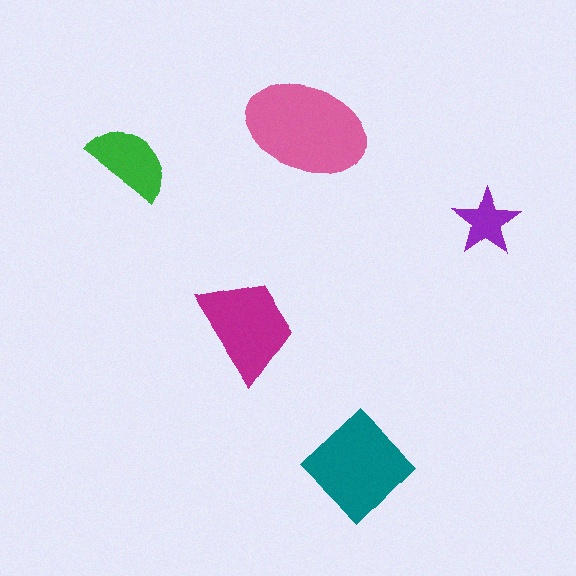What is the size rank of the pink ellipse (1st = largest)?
1st.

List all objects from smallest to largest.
The purple star, the green semicircle, the magenta trapezoid, the teal diamond, the pink ellipse.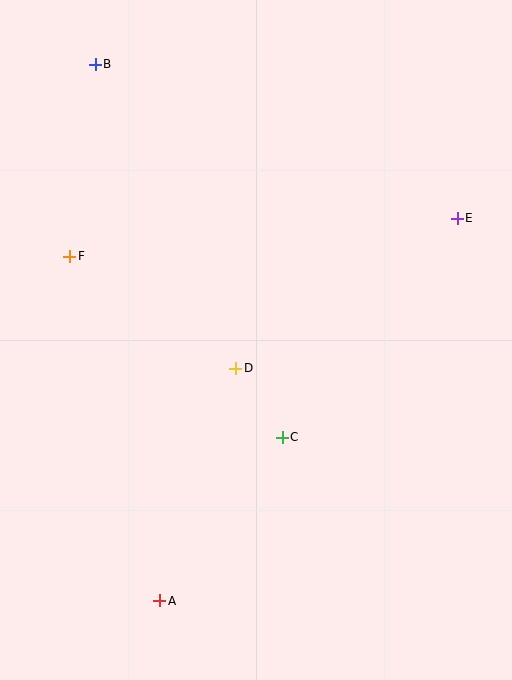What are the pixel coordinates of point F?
Point F is at (70, 256).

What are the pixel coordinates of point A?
Point A is at (160, 601).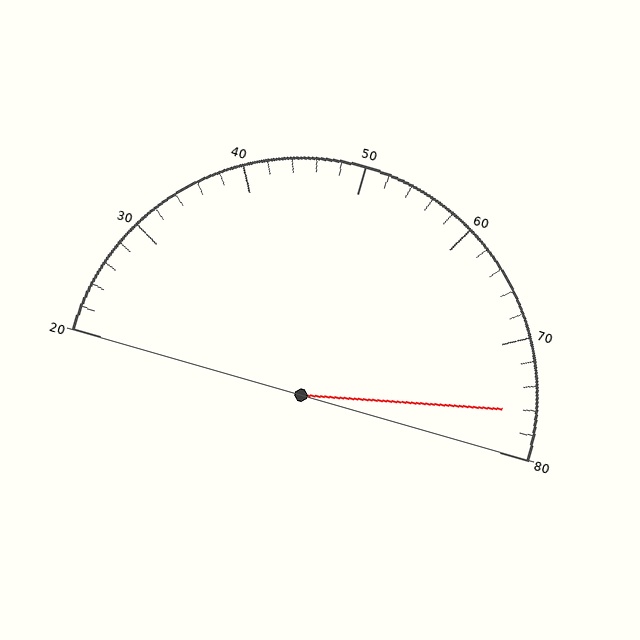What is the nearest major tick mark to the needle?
The nearest major tick mark is 80.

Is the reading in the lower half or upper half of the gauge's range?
The reading is in the upper half of the range (20 to 80).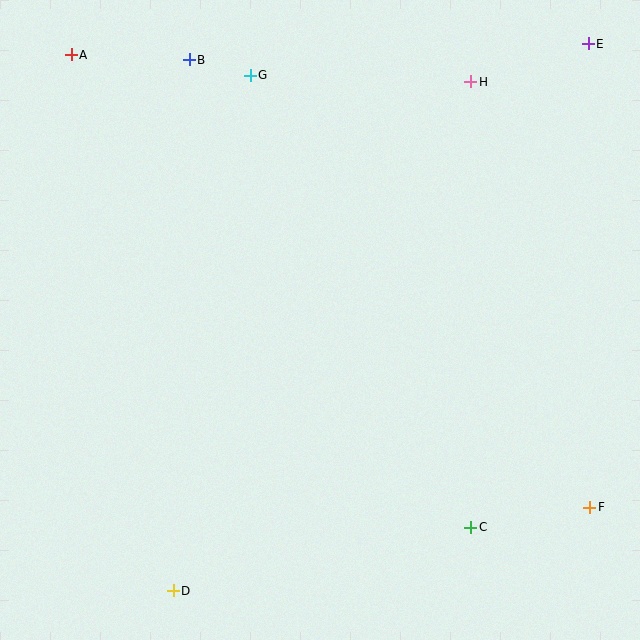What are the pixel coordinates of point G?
Point G is at (250, 75).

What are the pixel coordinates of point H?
Point H is at (471, 82).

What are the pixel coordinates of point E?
Point E is at (588, 44).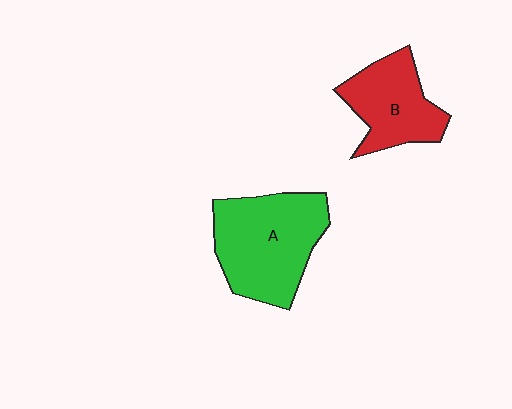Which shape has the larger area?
Shape A (green).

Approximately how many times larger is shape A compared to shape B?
Approximately 1.4 times.